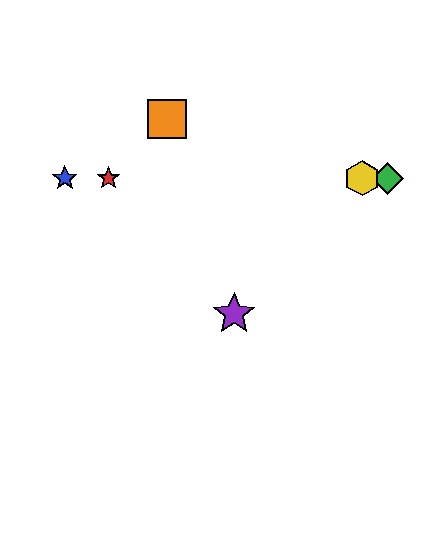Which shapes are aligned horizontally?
The red star, the blue star, the green diamond, the yellow hexagon are aligned horizontally.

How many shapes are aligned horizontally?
4 shapes (the red star, the blue star, the green diamond, the yellow hexagon) are aligned horizontally.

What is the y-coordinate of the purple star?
The purple star is at y≈314.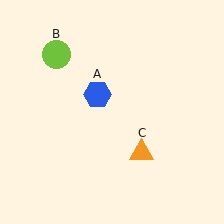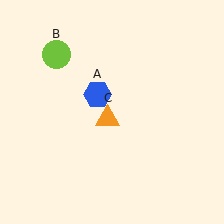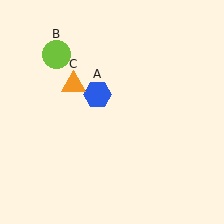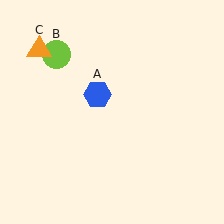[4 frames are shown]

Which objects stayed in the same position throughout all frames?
Blue hexagon (object A) and lime circle (object B) remained stationary.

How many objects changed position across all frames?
1 object changed position: orange triangle (object C).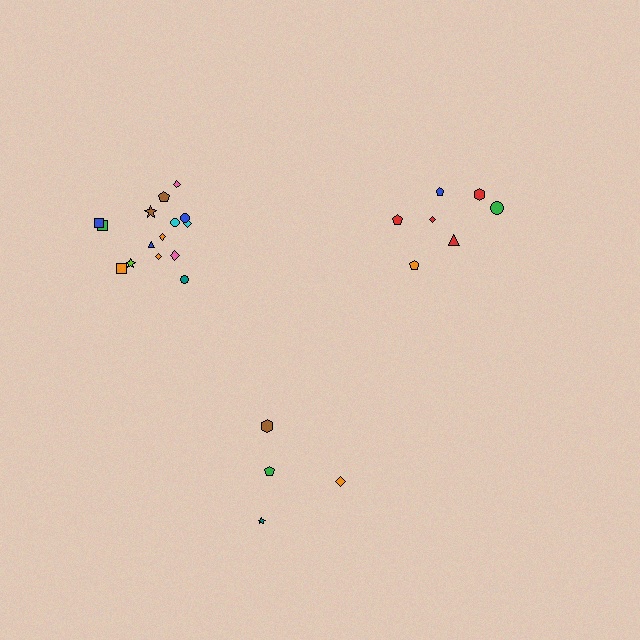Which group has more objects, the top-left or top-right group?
The top-left group.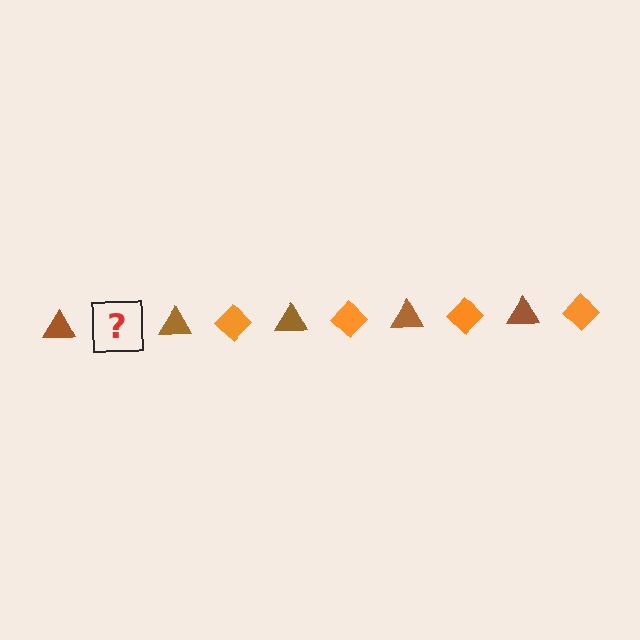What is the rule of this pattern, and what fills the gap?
The rule is that the pattern alternates between brown triangle and orange diamond. The gap should be filled with an orange diamond.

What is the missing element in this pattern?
The missing element is an orange diamond.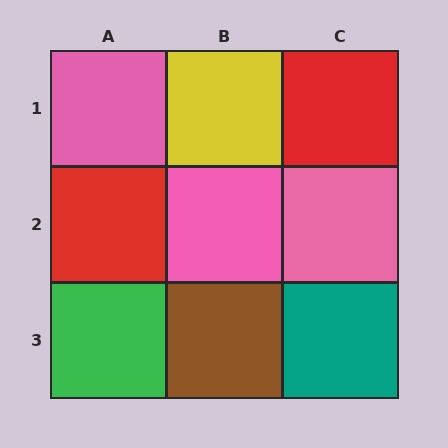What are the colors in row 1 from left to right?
Pink, yellow, red.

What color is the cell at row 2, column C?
Pink.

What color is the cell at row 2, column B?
Pink.